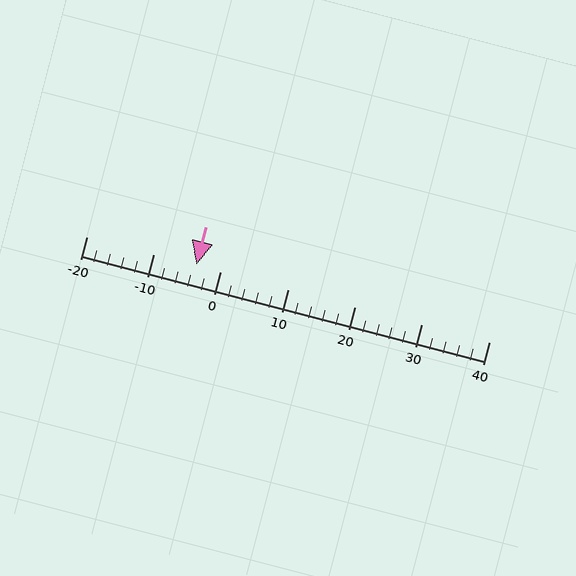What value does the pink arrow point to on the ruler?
The pink arrow points to approximately -4.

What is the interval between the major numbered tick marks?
The major tick marks are spaced 10 units apart.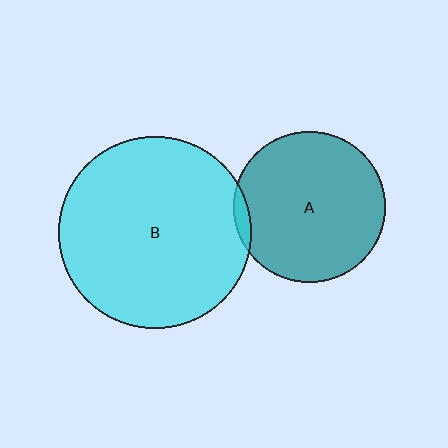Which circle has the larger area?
Circle B (cyan).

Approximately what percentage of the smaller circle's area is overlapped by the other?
Approximately 5%.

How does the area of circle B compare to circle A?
Approximately 1.6 times.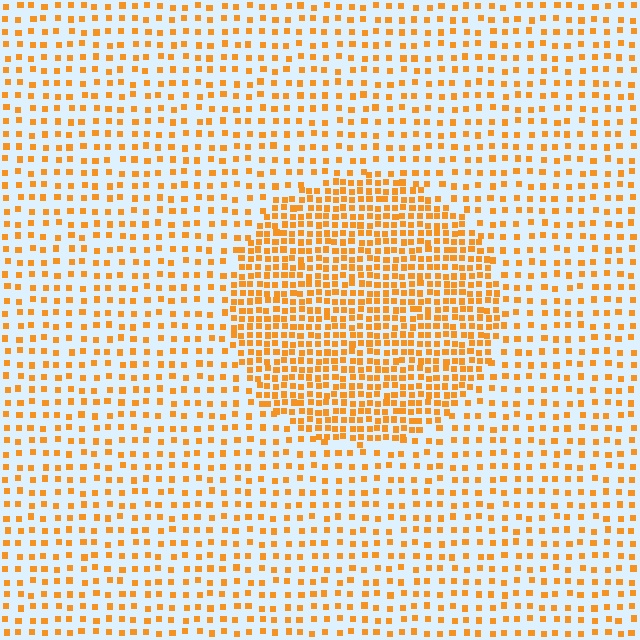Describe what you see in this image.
The image contains small orange elements arranged at two different densities. A circle-shaped region is visible where the elements are more densely packed than the surrounding area.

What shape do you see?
I see a circle.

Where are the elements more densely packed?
The elements are more densely packed inside the circle boundary.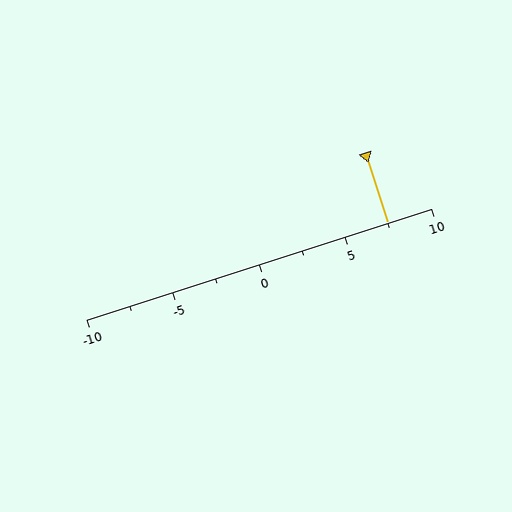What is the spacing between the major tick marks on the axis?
The major ticks are spaced 5 apart.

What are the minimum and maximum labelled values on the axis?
The axis runs from -10 to 10.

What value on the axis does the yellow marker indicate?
The marker indicates approximately 7.5.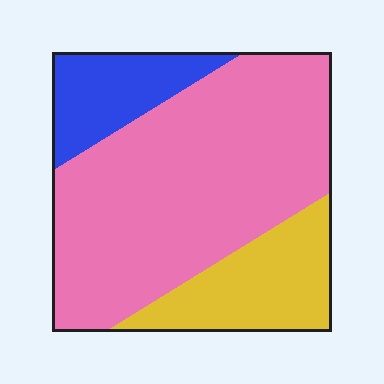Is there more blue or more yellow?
Yellow.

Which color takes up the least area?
Blue, at roughly 15%.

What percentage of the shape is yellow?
Yellow covers roughly 20% of the shape.